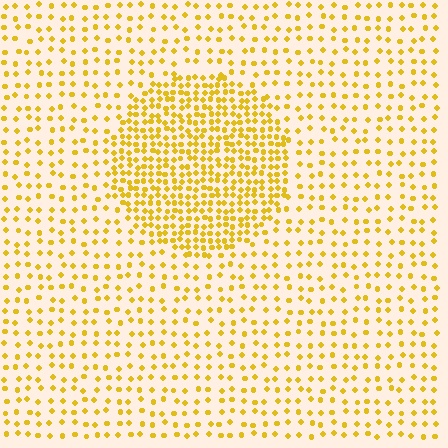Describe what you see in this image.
The image contains small yellow elements arranged at two different densities. A circle-shaped region is visible where the elements are more densely packed than the surrounding area.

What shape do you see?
I see a circle.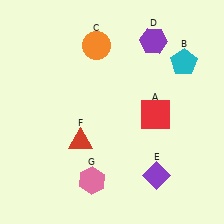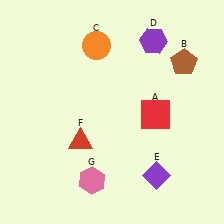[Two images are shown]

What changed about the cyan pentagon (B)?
In Image 1, B is cyan. In Image 2, it changed to brown.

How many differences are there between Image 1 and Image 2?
There is 1 difference between the two images.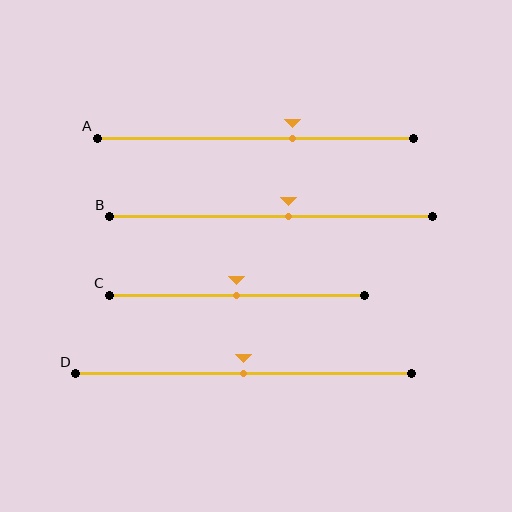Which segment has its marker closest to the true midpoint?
Segment C has its marker closest to the true midpoint.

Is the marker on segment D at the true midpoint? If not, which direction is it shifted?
Yes, the marker on segment D is at the true midpoint.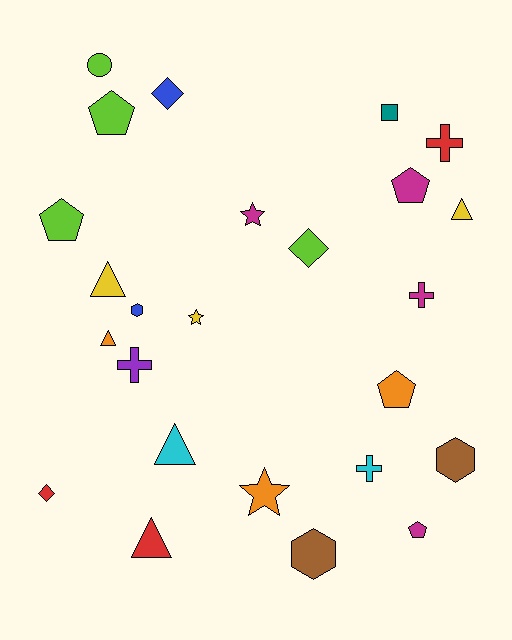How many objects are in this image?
There are 25 objects.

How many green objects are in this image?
There are no green objects.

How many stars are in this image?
There are 3 stars.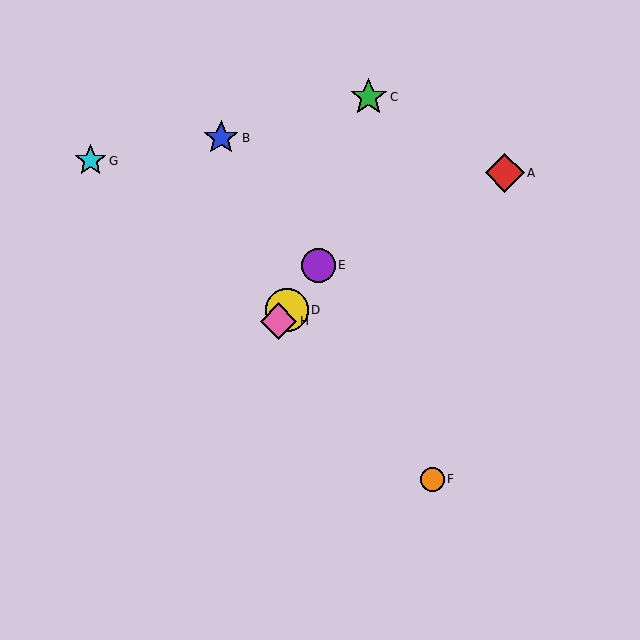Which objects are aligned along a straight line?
Objects D, E, H are aligned along a straight line.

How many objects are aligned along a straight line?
3 objects (D, E, H) are aligned along a straight line.